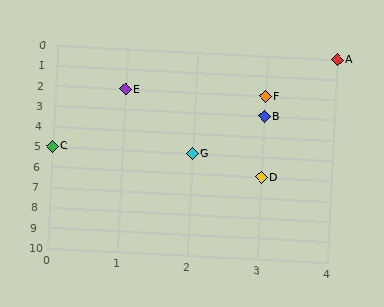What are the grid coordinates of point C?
Point C is at grid coordinates (0, 5).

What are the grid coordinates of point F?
Point F is at grid coordinates (3, 2).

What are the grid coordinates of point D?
Point D is at grid coordinates (3, 6).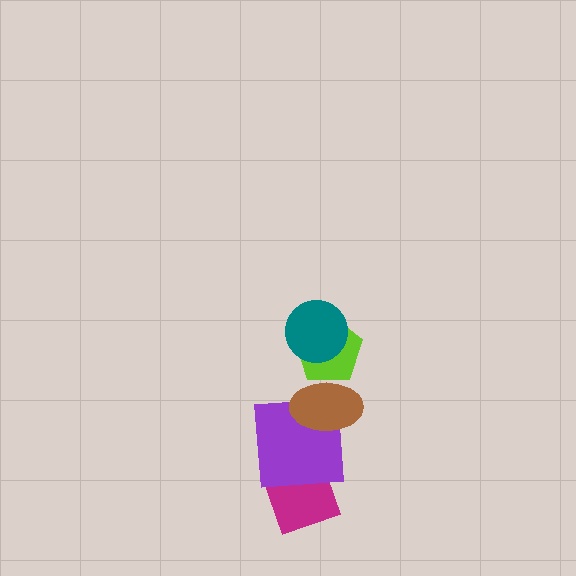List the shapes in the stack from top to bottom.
From top to bottom: the teal circle, the lime pentagon, the brown ellipse, the purple square, the magenta diamond.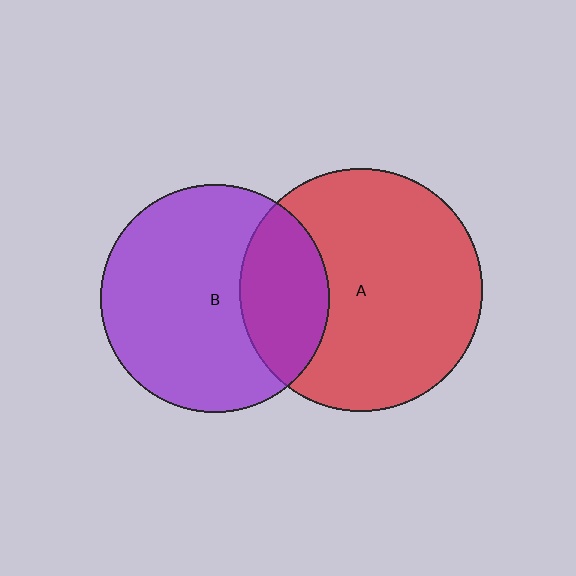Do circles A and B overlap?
Yes.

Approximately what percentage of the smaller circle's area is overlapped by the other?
Approximately 30%.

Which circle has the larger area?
Circle A (red).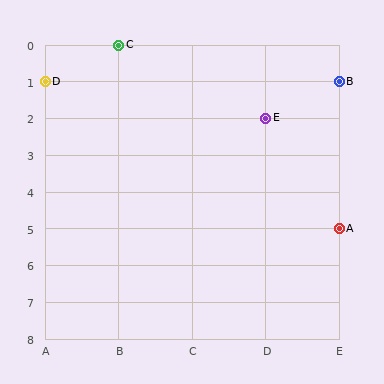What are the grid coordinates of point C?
Point C is at grid coordinates (B, 0).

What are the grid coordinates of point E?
Point E is at grid coordinates (D, 2).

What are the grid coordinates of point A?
Point A is at grid coordinates (E, 5).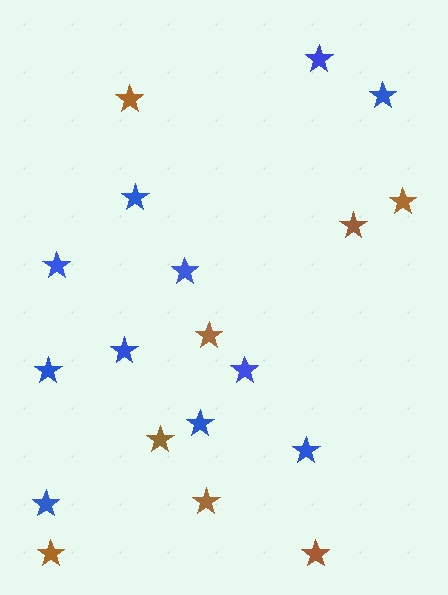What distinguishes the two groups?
There are 2 groups: one group of blue stars (11) and one group of brown stars (8).